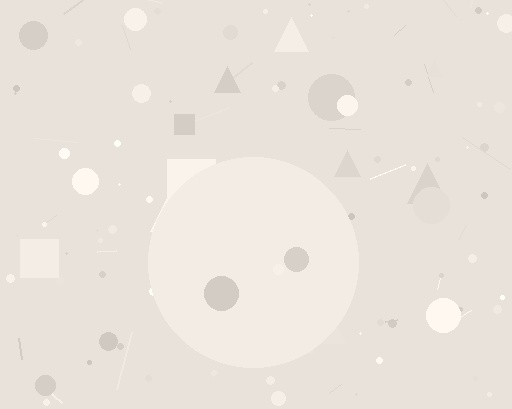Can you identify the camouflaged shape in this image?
The camouflaged shape is a circle.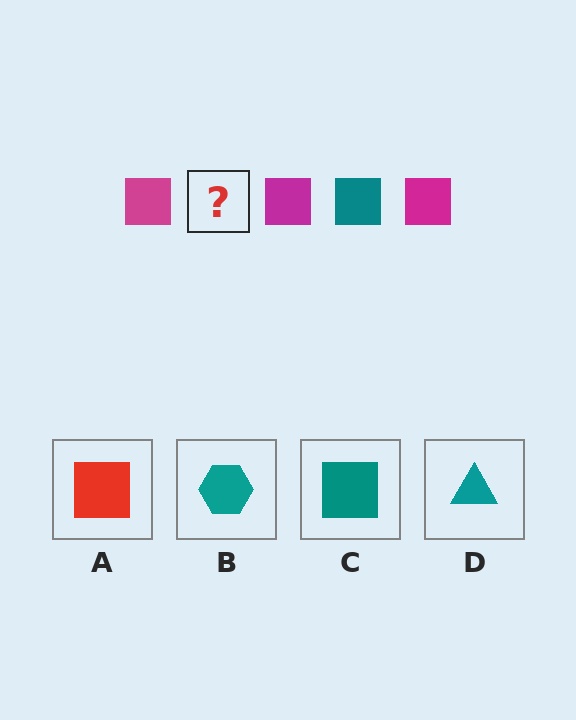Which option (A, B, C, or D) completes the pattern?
C.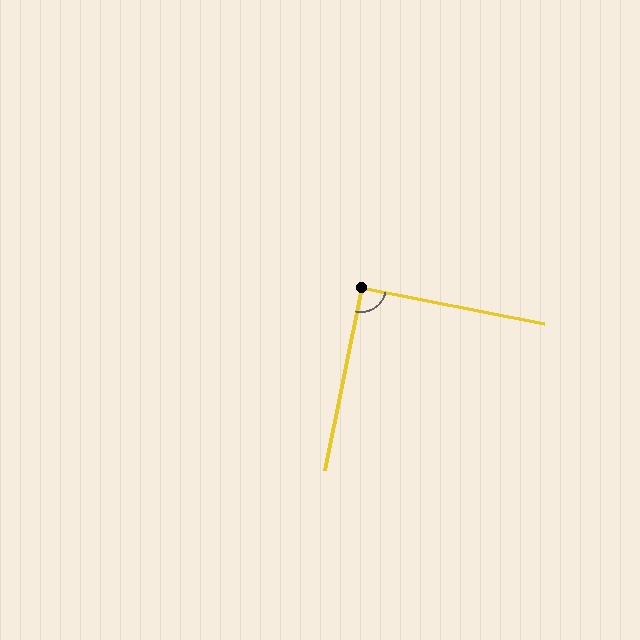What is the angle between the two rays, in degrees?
Approximately 90 degrees.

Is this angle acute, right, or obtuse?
It is approximately a right angle.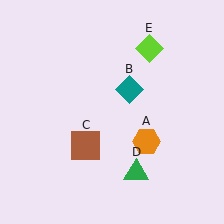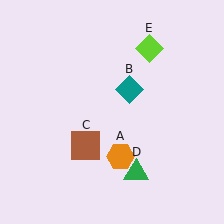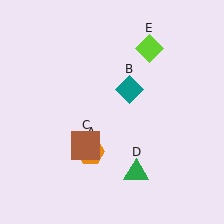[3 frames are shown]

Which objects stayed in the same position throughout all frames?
Teal diamond (object B) and brown square (object C) and green triangle (object D) and lime diamond (object E) remained stationary.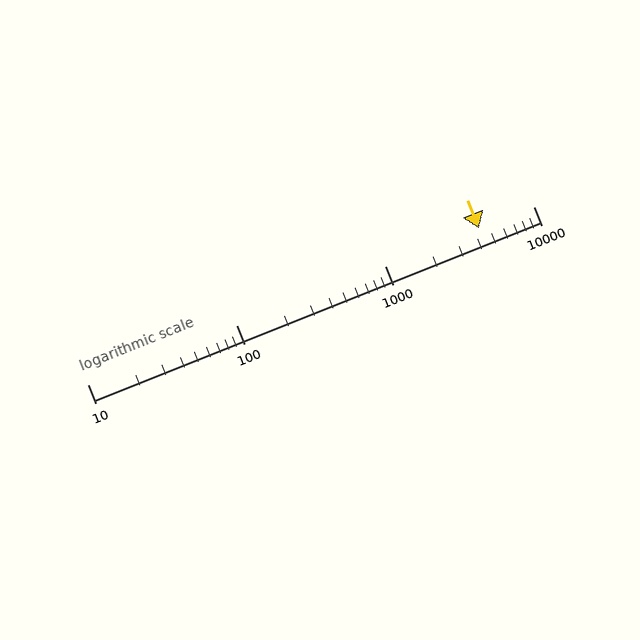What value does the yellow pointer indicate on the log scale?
The pointer indicates approximately 4300.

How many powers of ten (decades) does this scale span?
The scale spans 3 decades, from 10 to 10000.